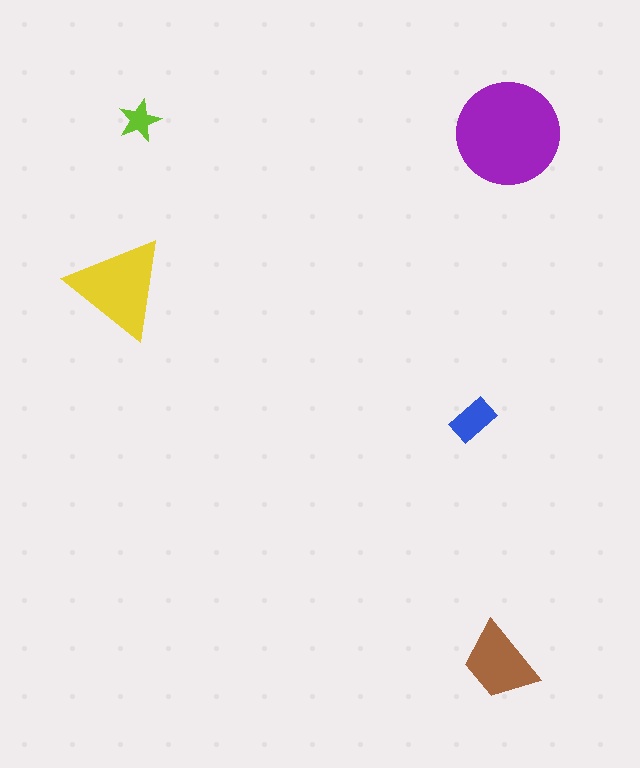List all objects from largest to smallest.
The purple circle, the yellow triangle, the brown trapezoid, the blue rectangle, the lime star.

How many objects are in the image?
There are 5 objects in the image.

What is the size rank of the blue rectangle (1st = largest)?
4th.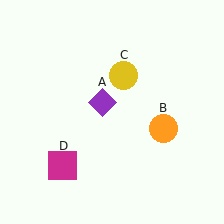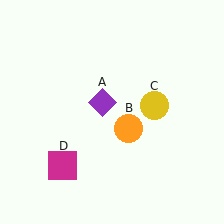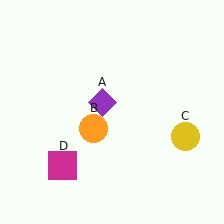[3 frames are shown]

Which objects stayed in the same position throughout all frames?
Purple diamond (object A) and magenta square (object D) remained stationary.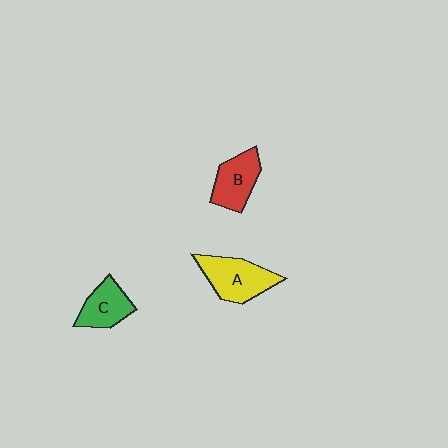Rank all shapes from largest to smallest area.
From largest to smallest: A (yellow), B (red), C (green).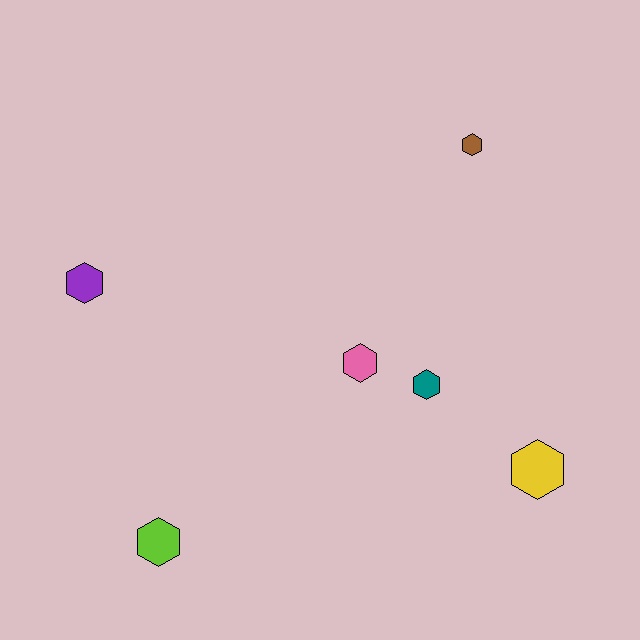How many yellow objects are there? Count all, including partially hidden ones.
There is 1 yellow object.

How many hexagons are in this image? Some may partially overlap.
There are 6 hexagons.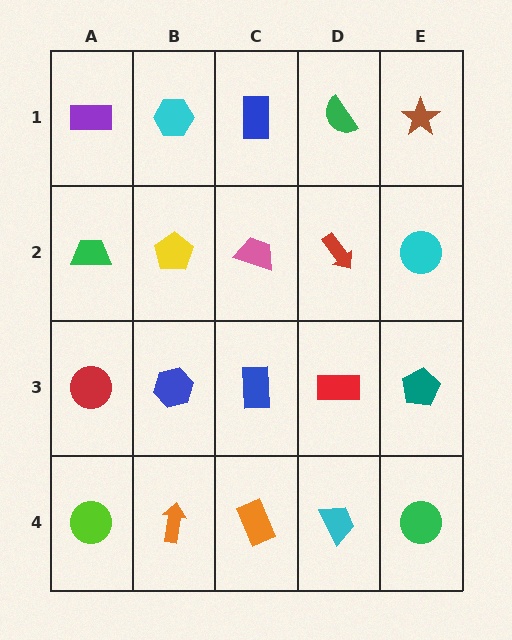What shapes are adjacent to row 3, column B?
A yellow pentagon (row 2, column B), an orange arrow (row 4, column B), a red circle (row 3, column A), a blue rectangle (row 3, column C).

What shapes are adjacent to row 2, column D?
A green semicircle (row 1, column D), a red rectangle (row 3, column D), a pink trapezoid (row 2, column C), a cyan circle (row 2, column E).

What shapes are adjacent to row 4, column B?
A blue hexagon (row 3, column B), a lime circle (row 4, column A), an orange rectangle (row 4, column C).